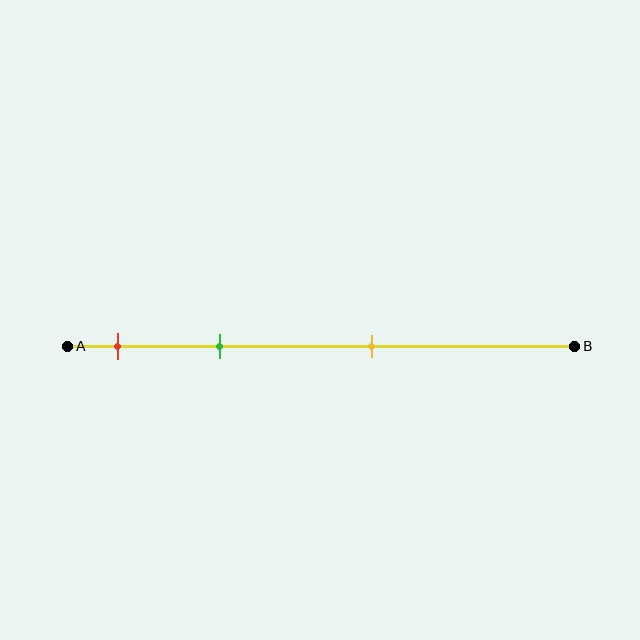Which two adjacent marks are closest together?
The red and green marks are the closest adjacent pair.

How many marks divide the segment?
There are 3 marks dividing the segment.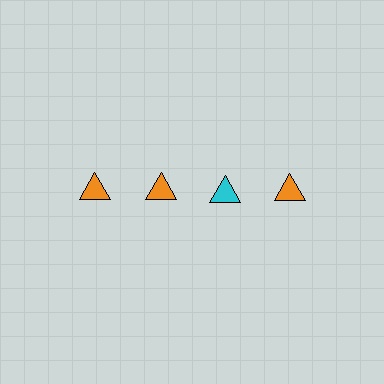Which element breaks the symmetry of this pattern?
The cyan triangle in the top row, center column breaks the symmetry. All other shapes are orange triangles.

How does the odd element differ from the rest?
It has a different color: cyan instead of orange.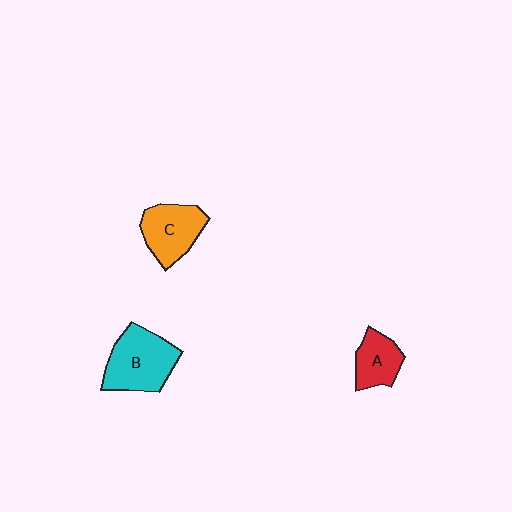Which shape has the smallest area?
Shape A (red).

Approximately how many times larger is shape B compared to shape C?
Approximately 1.3 times.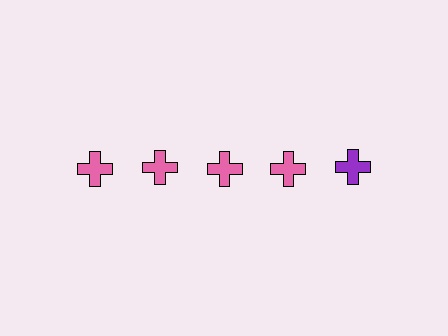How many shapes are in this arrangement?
There are 5 shapes arranged in a grid pattern.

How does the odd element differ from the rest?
It has a different color: purple instead of pink.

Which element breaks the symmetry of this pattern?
The purple cross in the top row, rightmost column breaks the symmetry. All other shapes are pink crosses.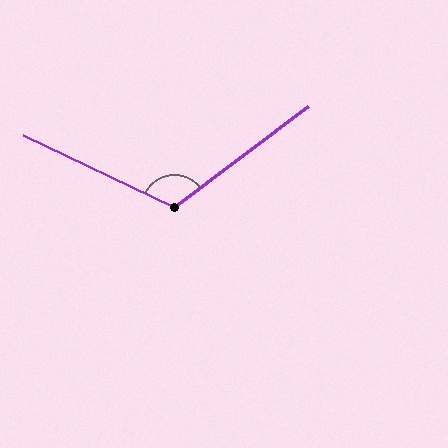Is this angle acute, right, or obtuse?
It is obtuse.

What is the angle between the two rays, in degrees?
Approximately 118 degrees.